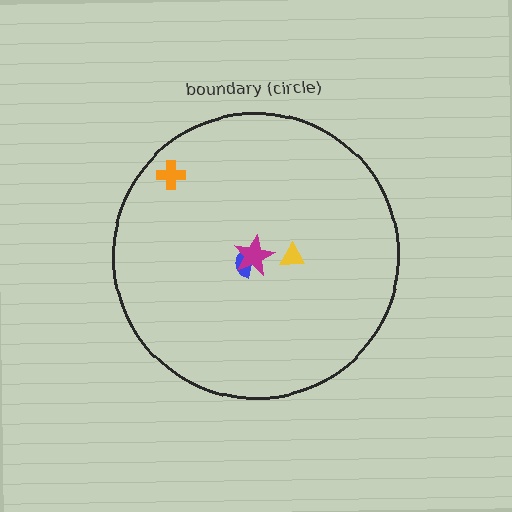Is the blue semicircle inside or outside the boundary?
Inside.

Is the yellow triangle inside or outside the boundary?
Inside.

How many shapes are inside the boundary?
4 inside, 0 outside.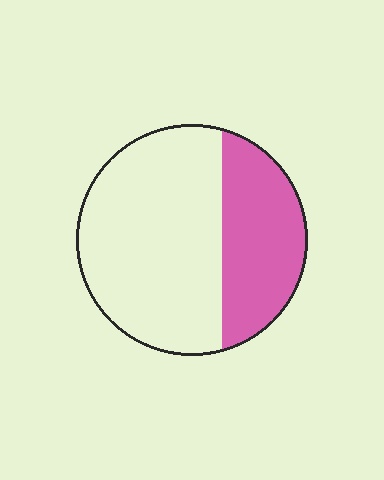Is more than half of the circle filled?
No.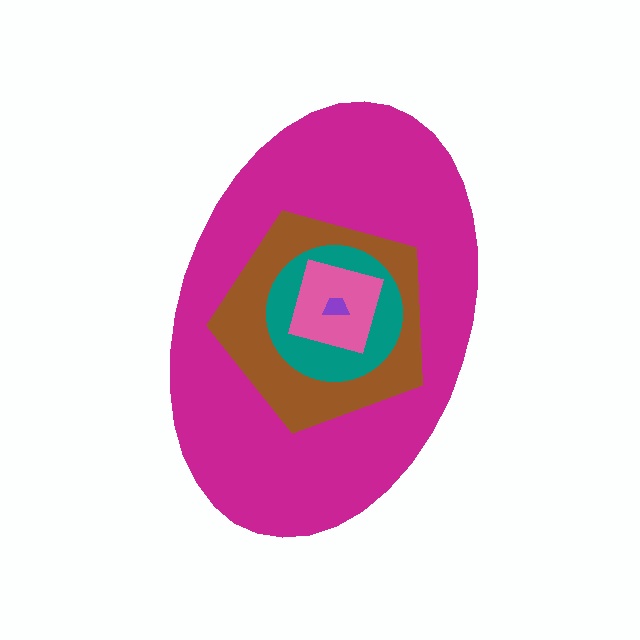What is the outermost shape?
The magenta ellipse.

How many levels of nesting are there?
5.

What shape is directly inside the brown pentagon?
The teal circle.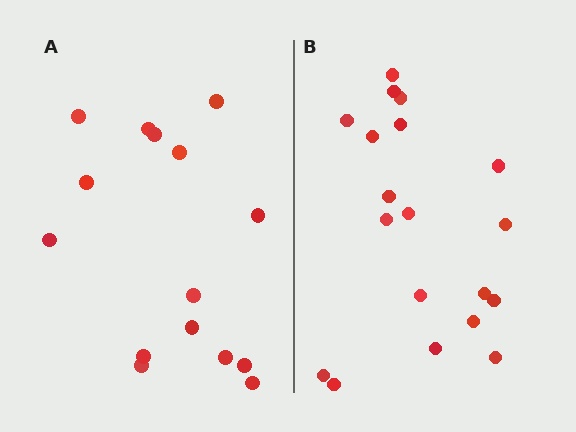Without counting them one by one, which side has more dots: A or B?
Region B (the right region) has more dots.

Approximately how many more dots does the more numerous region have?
Region B has about 4 more dots than region A.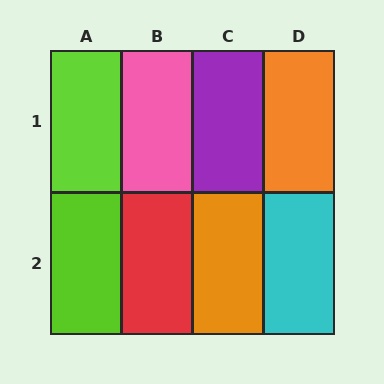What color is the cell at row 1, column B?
Pink.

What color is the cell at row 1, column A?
Lime.